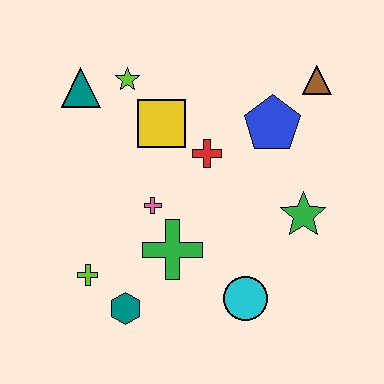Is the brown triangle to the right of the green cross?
Yes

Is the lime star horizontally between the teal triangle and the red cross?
Yes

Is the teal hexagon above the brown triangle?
No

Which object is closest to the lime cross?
The teal hexagon is closest to the lime cross.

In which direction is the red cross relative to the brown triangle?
The red cross is to the left of the brown triangle.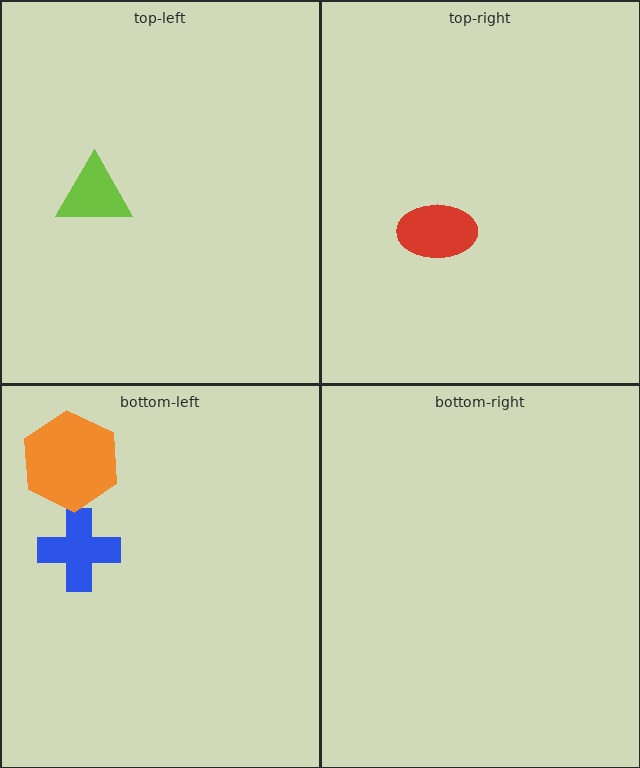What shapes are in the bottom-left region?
The blue cross, the orange hexagon.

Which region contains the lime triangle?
The top-left region.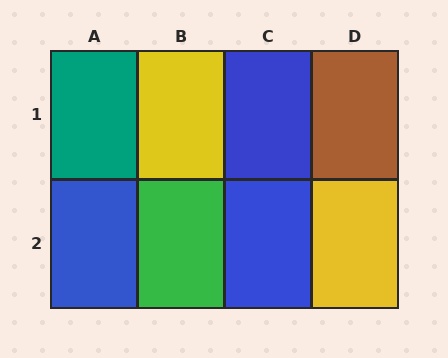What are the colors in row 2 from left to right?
Blue, green, blue, yellow.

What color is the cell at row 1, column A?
Teal.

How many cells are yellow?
2 cells are yellow.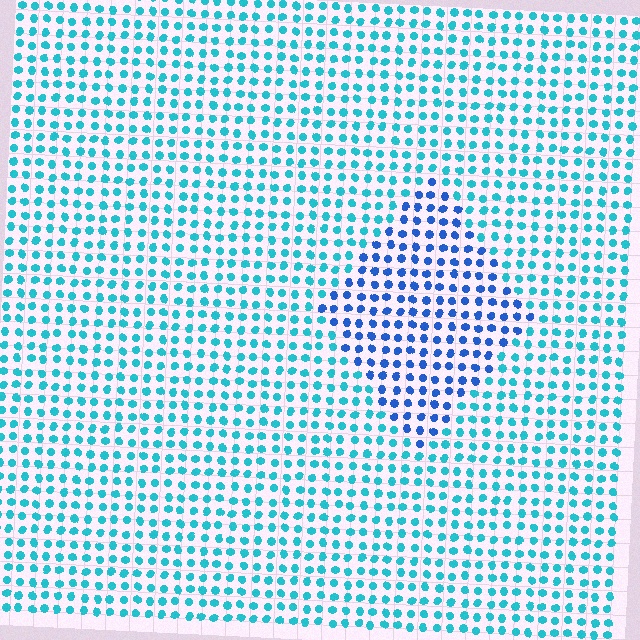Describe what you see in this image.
The image is filled with small cyan elements in a uniform arrangement. A diamond-shaped region is visible where the elements are tinted to a slightly different hue, forming a subtle color boundary.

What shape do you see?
I see a diamond.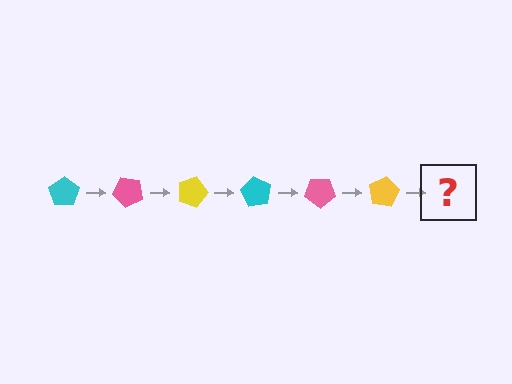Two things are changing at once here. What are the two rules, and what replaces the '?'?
The two rules are that it rotates 45 degrees each step and the color cycles through cyan, pink, and yellow. The '?' should be a cyan pentagon, rotated 270 degrees from the start.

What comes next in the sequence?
The next element should be a cyan pentagon, rotated 270 degrees from the start.